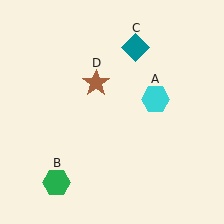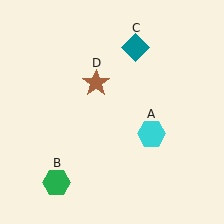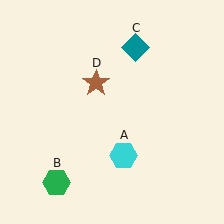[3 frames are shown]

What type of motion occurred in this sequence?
The cyan hexagon (object A) rotated clockwise around the center of the scene.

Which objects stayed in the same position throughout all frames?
Green hexagon (object B) and teal diamond (object C) and brown star (object D) remained stationary.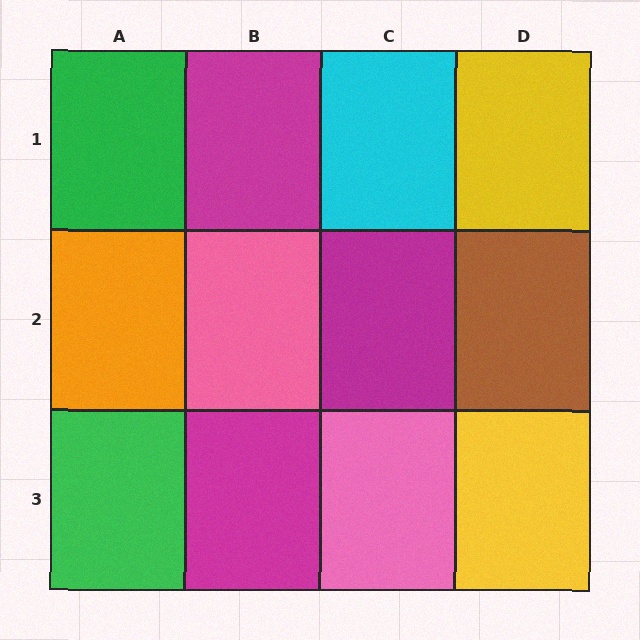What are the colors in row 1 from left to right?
Green, magenta, cyan, yellow.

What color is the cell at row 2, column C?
Magenta.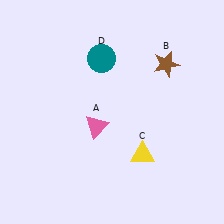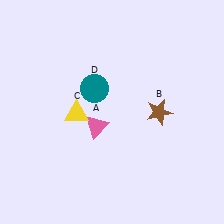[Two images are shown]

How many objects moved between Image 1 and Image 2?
3 objects moved between the two images.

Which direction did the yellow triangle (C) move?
The yellow triangle (C) moved left.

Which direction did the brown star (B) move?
The brown star (B) moved down.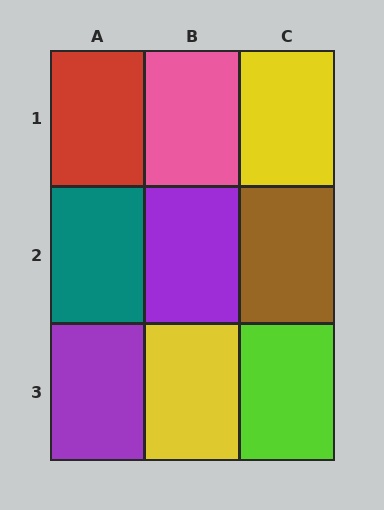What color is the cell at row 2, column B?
Purple.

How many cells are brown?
1 cell is brown.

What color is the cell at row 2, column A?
Teal.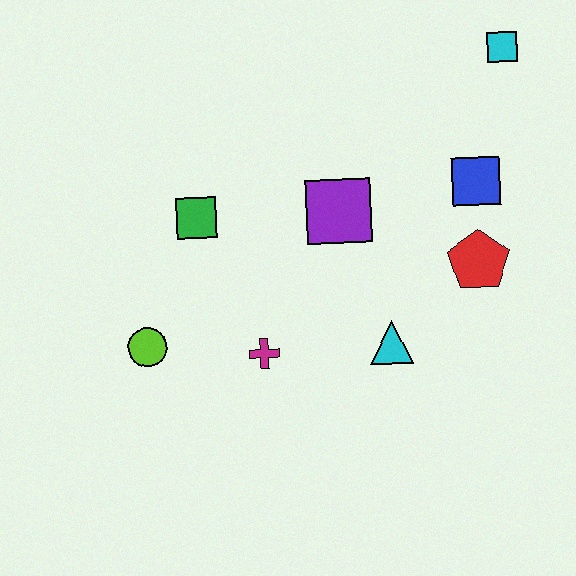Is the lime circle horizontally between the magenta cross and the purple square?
No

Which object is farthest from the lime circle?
The cyan square is farthest from the lime circle.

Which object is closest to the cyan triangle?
The red pentagon is closest to the cyan triangle.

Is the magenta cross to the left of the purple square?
Yes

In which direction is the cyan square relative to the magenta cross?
The cyan square is above the magenta cross.